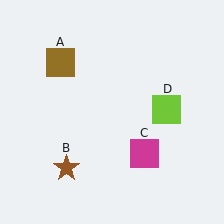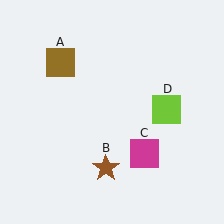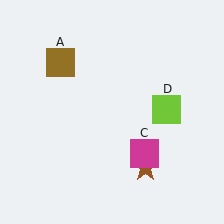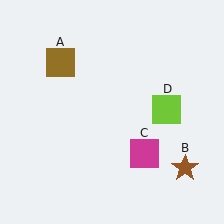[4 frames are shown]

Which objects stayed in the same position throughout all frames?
Brown square (object A) and magenta square (object C) and lime square (object D) remained stationary.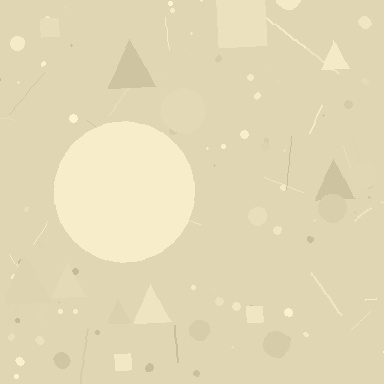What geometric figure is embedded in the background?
A circle is embedded in the background.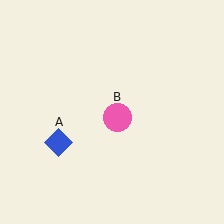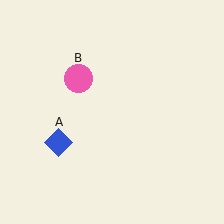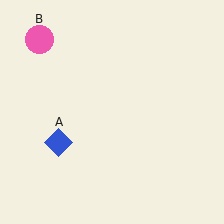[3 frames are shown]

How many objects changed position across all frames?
1 object changed position: pink circle (object B).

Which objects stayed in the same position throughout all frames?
Blue diamond (object A) remained stationary.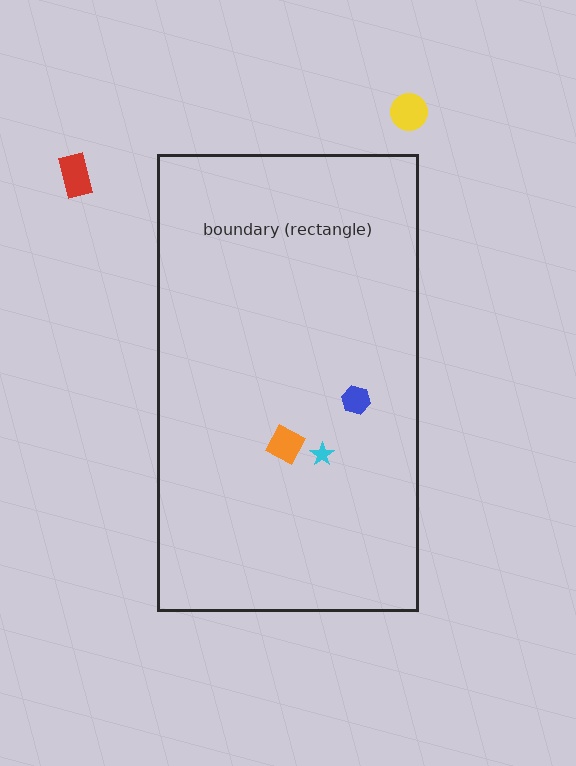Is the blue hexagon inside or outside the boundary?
Inside.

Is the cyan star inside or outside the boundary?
Inside.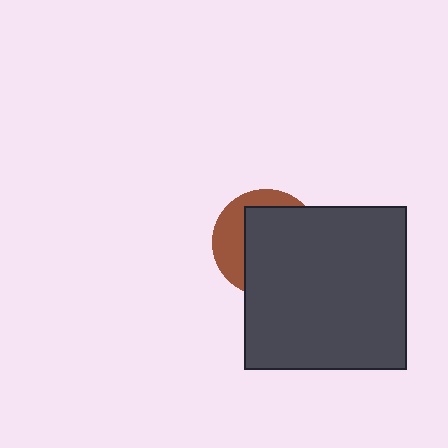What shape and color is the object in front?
The object in front is a dark gray square.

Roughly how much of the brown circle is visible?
A small part of it is visible (roughly 33%).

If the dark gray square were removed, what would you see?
You would see the complete brown circle.